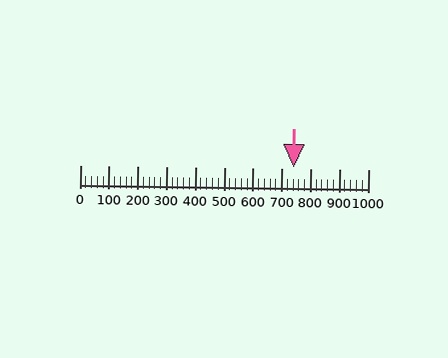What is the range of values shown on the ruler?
The ruler shows values from 0 to 1000.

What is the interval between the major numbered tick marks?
The major tick marks are spaced 100 units apart.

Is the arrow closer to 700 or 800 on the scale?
The arrow is closer to 700.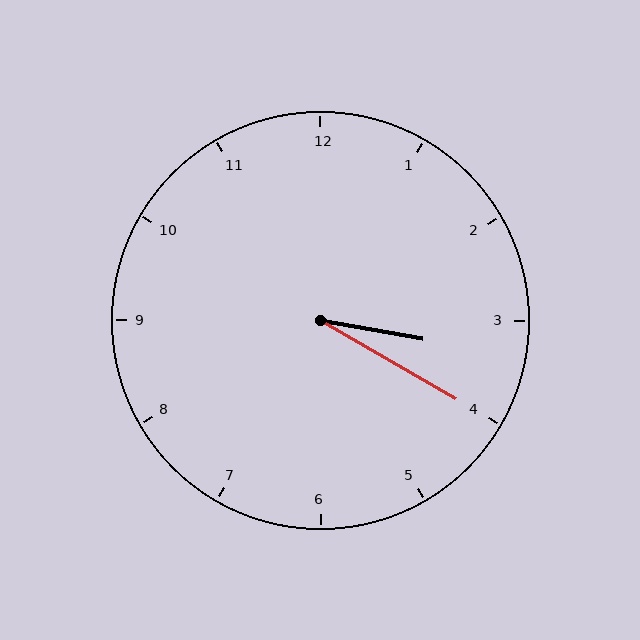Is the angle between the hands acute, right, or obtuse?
It is acute.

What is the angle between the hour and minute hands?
Approximately 20 degrees.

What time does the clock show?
3:20.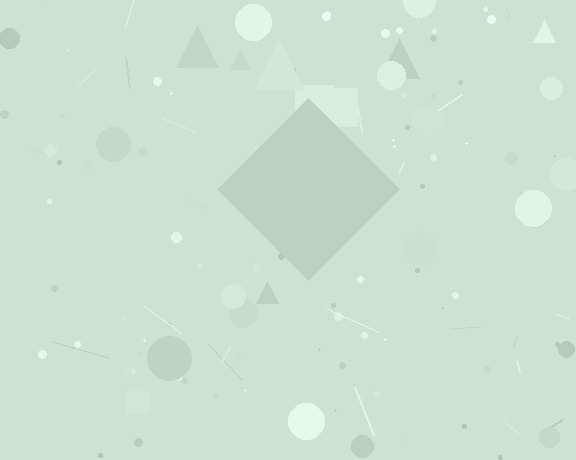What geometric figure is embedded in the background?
A diamond is embedded in the background.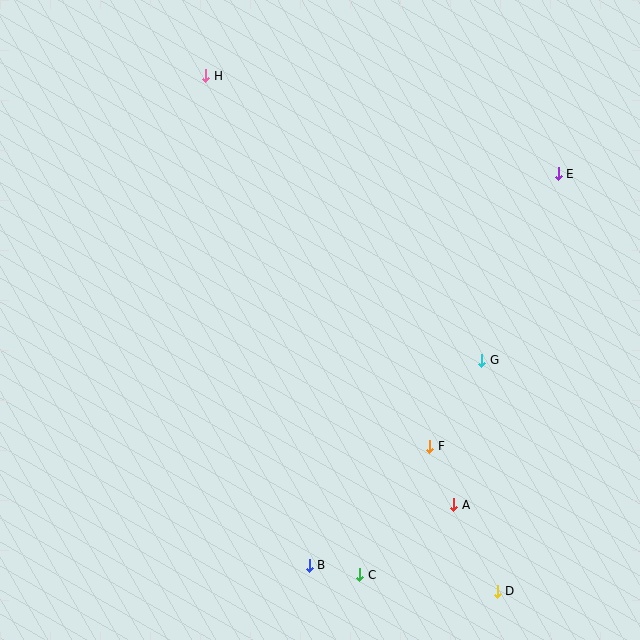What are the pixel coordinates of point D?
Point D is at (497, 591).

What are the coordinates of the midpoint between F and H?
The midpoint between F and H is at (318, 261).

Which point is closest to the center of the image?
Point G at (482, 360) is closest to the center.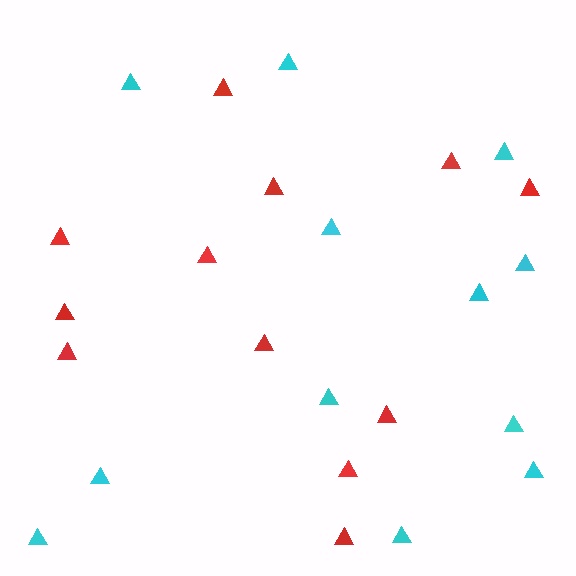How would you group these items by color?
There are 2 groups: one group of red triangles (12) and one group of cyan triangles (12).